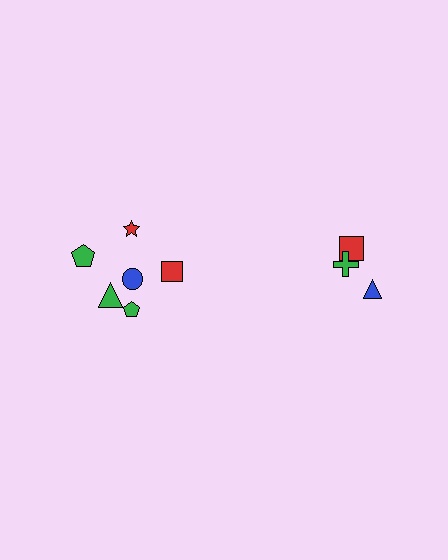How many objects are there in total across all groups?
There are 9 objects.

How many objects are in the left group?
There are 6 objects.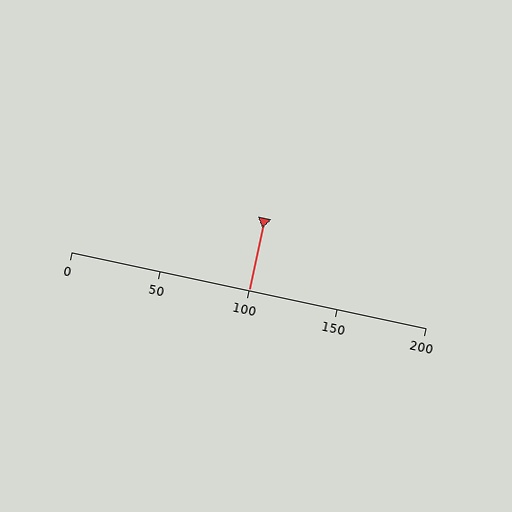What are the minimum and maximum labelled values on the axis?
The axis runs from 0 to 200.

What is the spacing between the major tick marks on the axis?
The major ticks are spaced 50 apart.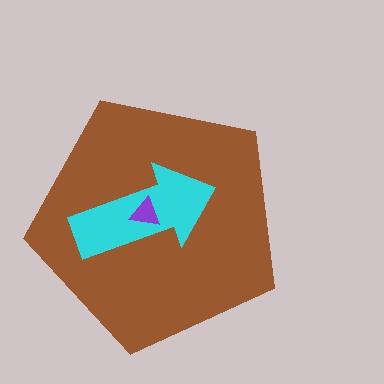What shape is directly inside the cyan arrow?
The purple triangle.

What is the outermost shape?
The brown pentagon.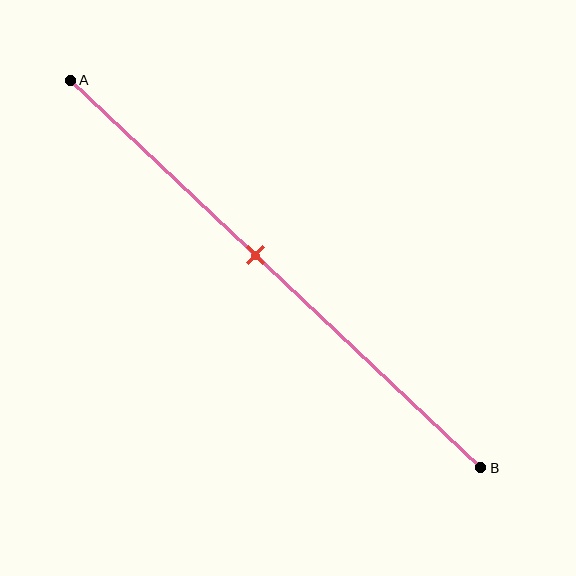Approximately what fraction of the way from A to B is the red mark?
The red mark is approximately 45% of the way from A to B.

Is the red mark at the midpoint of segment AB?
No, the mark is at about 45% from A, not at the 50% midpoint.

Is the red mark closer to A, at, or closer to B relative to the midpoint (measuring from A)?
The red mark is closer to point A than the midpoint of segment AB.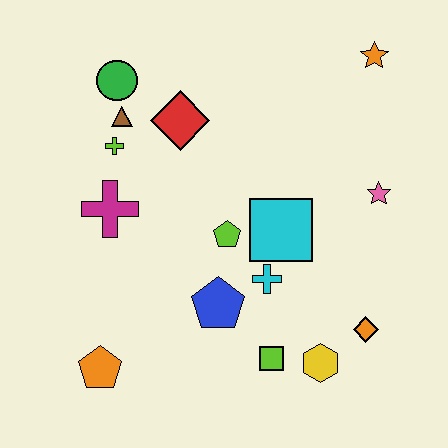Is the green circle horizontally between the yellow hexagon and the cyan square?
No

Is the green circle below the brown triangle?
No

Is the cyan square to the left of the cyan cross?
No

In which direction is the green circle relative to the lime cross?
The green circle is above the lime cross.